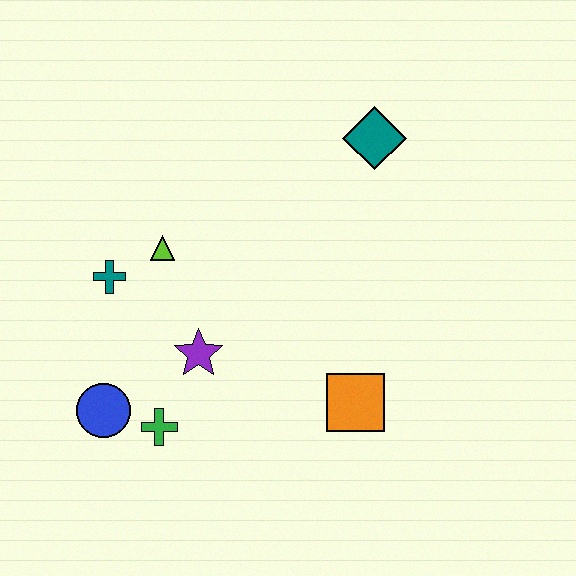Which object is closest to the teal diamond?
The lime triangle is closest to the teal diamond.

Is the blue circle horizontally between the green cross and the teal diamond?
No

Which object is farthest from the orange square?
The teal cross is farthest from the orange square.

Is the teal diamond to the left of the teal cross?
No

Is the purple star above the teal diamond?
No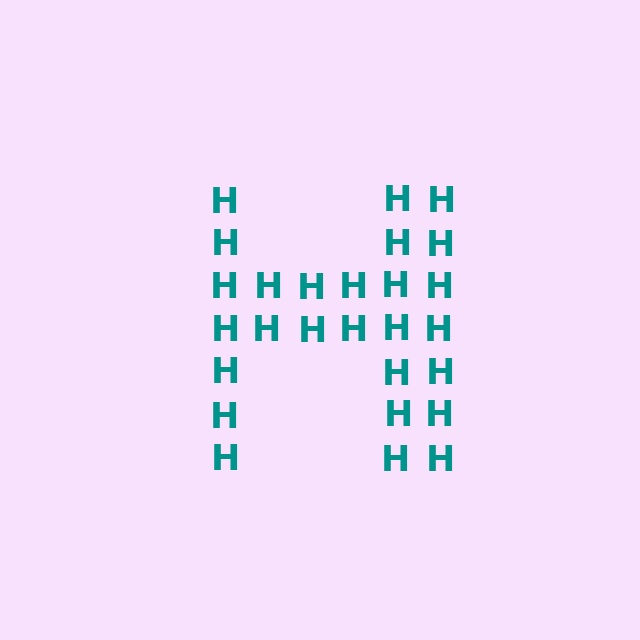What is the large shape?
The large shape is the letter H.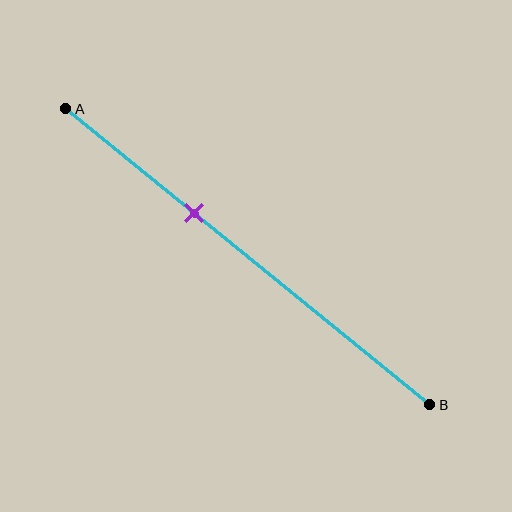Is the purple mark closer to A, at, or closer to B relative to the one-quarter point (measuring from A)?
The purple mark is closer to point B than the one-quarter point of segment AB.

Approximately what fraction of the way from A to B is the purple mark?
The purple mark is approximately 35% of the way from A to B.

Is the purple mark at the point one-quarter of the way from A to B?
No, the mark is at about 35% from A, not at the 25% one-quarter point.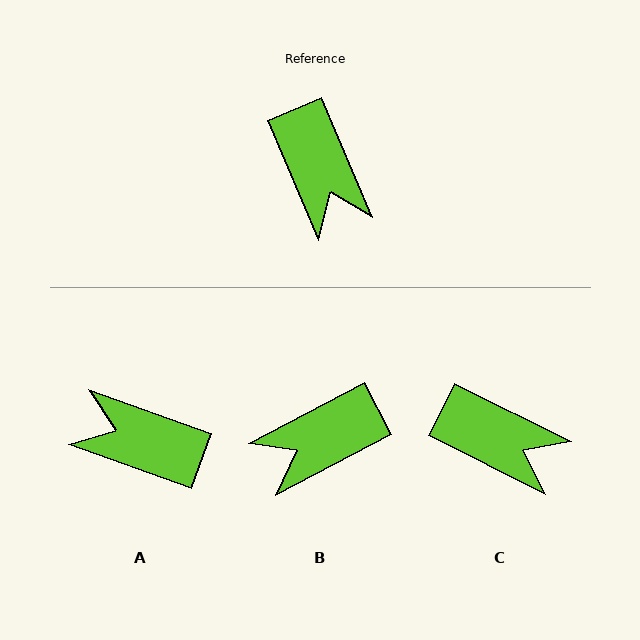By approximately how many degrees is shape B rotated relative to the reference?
Approximately 86 degrees clockwise.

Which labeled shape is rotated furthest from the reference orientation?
A, about 133 degrees away.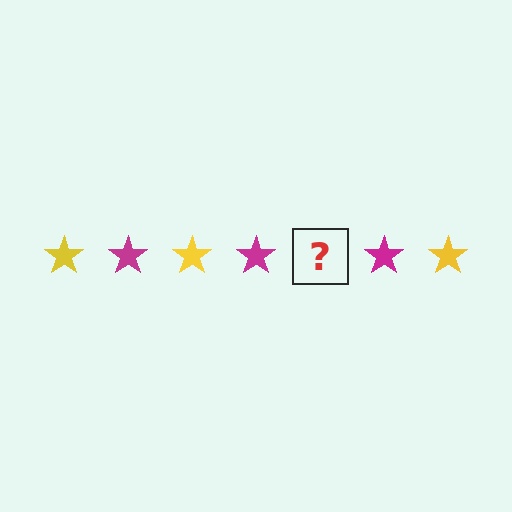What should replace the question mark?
The question mark should be replaced with a yellow star.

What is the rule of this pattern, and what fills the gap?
The rule is that the pattern cycles through yellow, magenta stars. The gap should be filled with a yellow star.